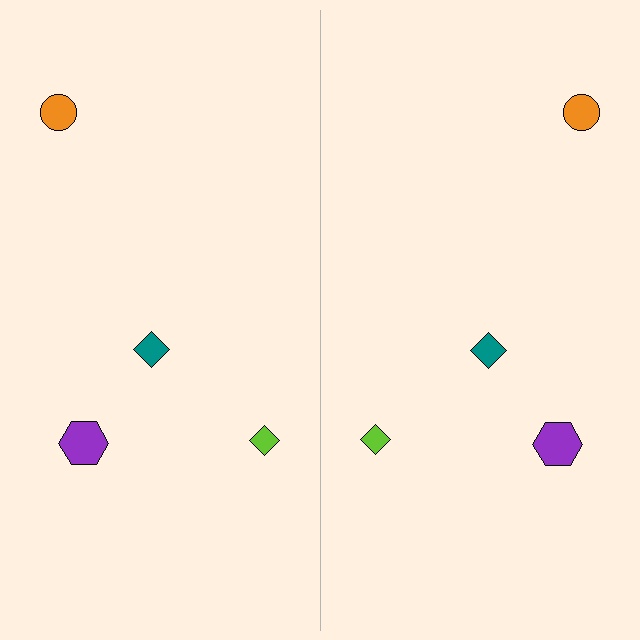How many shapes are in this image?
There are 8 shapes in this image.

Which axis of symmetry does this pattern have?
The pattern has a vertical axis of symmetry running through the center of the image.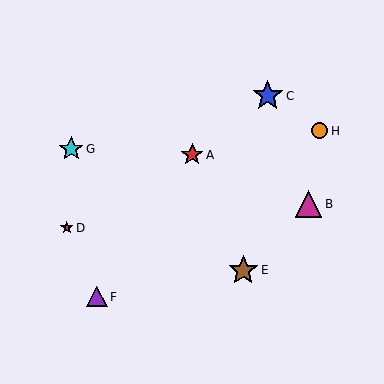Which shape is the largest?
The blue star (labeled C) is the largest.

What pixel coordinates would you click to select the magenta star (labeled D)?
Click at (67, 228) to select the magenta star D.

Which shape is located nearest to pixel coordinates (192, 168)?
The red star (labeled A) at (192, 155) is nearest to that location.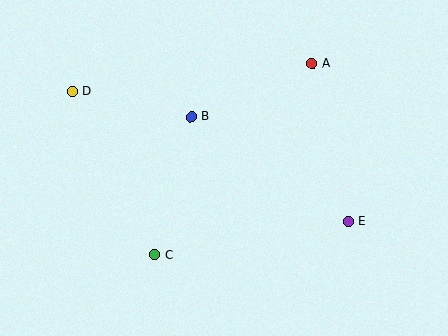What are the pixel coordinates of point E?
Point E is at (348, 222).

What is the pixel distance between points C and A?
The distance between C and A is 248 pixels.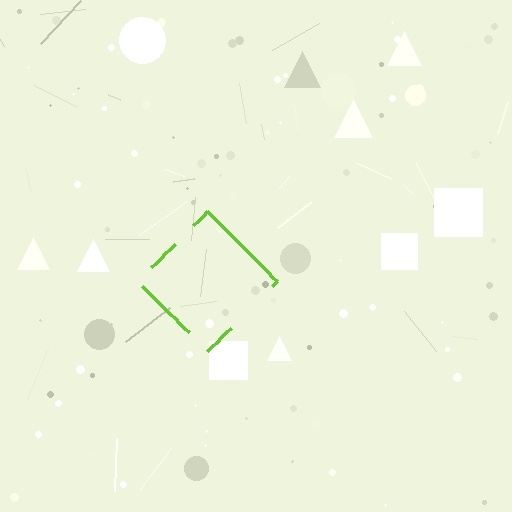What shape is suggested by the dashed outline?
The dashed outline suggests a diamond.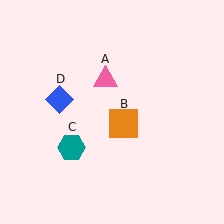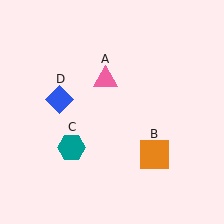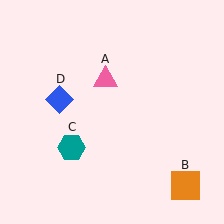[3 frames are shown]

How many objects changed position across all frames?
1 object changed position: orange square (object B).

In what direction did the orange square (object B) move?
The orange square (object B) moved down and to the right.